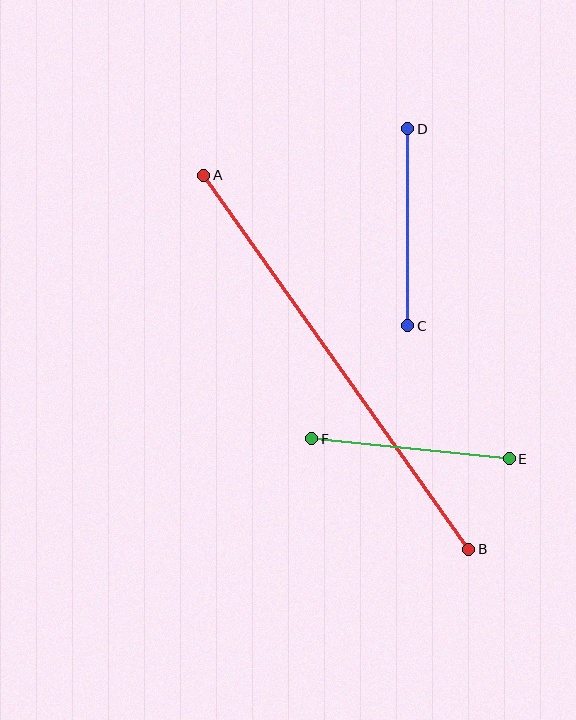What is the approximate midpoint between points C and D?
The midpoint is at approximately (408, 227) pixels.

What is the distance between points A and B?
The distance is approximately 458 pixels.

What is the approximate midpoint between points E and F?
The midpoint is at approximately (411, 449) pixels.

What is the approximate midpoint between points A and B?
The midpoint is at approximately (336, 362) pixels.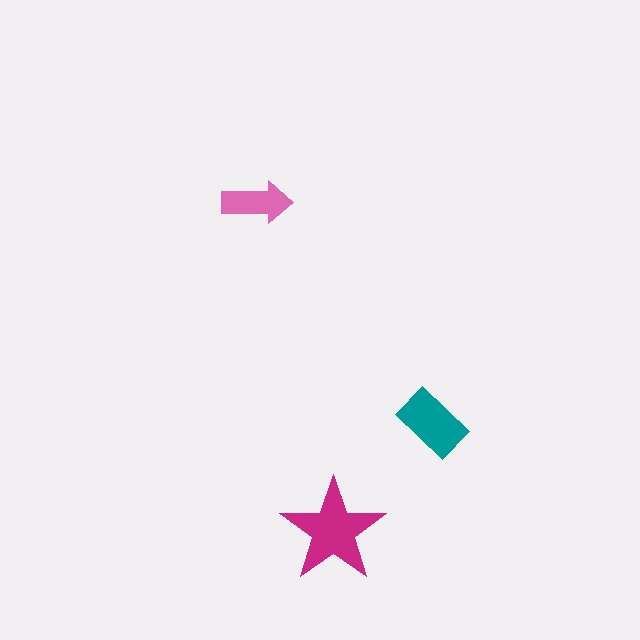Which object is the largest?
The magenta star.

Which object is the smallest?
The pink arrow.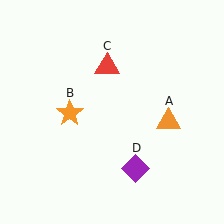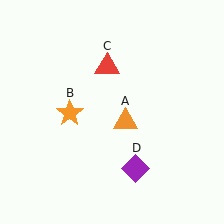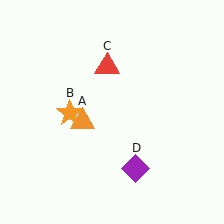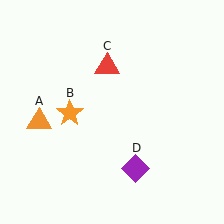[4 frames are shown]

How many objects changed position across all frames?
1 object changed position: orange triangle (object A).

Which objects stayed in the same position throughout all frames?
Orange star (object B) and red triangle (object C) and purple diamond (object D) remained stationary.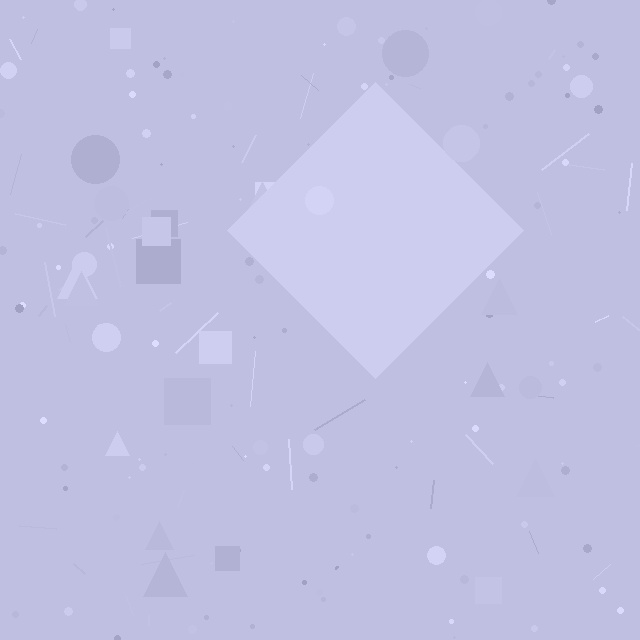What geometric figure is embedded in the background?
A diamond is embedded in the background.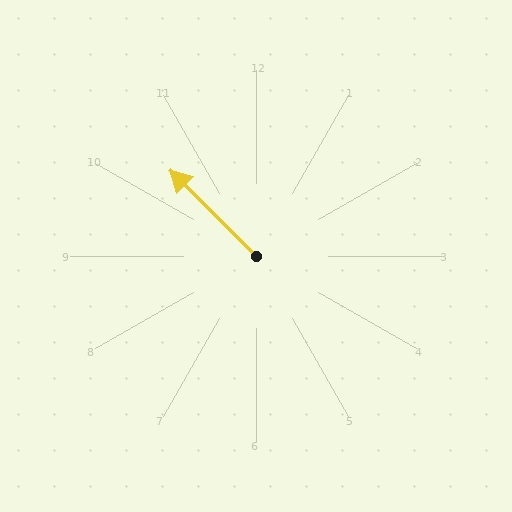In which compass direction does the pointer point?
Northwest.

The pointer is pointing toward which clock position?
Roughly 11 o'clock.